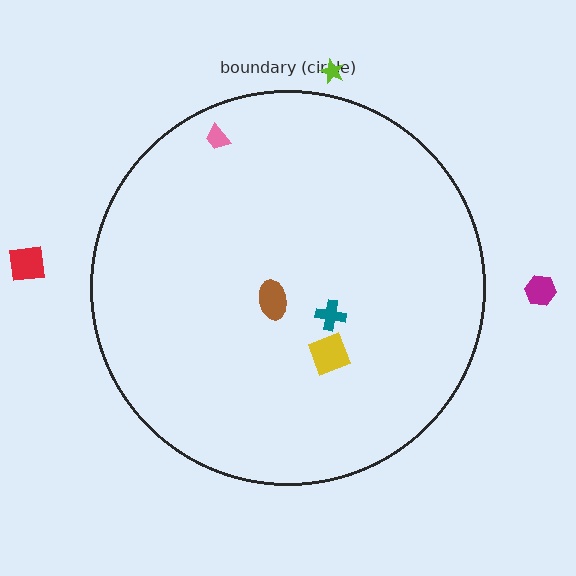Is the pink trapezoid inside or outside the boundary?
Inside.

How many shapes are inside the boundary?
4 inside, 3 outside.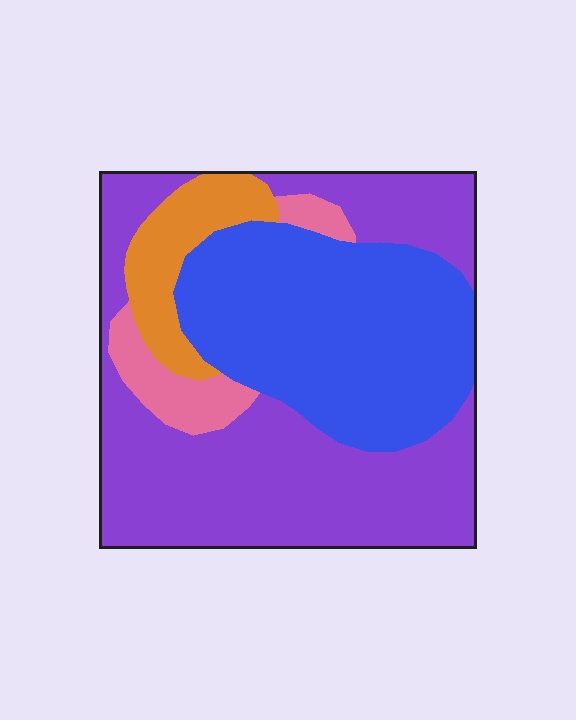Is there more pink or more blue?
Blue.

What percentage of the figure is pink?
Pink takes up less than a quarter of the figure.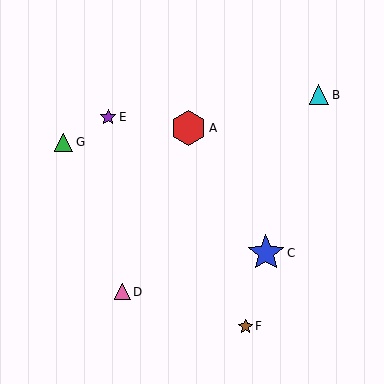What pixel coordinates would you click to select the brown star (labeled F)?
Click at (245, 326) to select the brown star F.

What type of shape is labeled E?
Shape E is a purple star.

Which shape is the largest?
The blue star (labeled C) is the largest.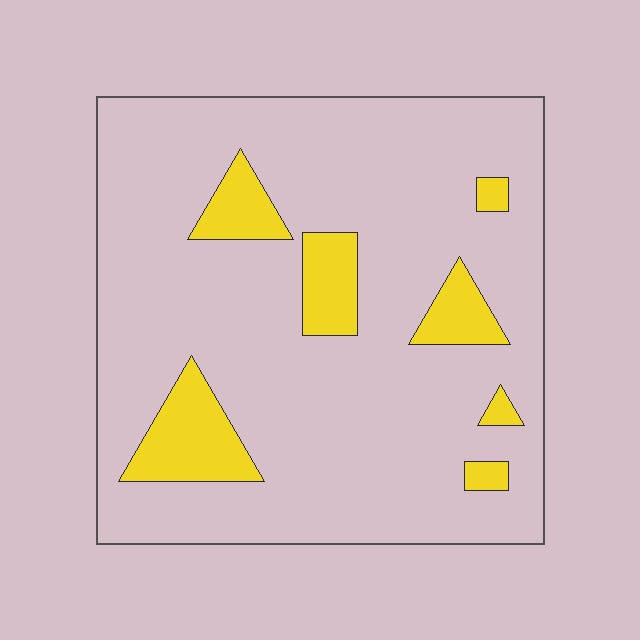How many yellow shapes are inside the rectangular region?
7.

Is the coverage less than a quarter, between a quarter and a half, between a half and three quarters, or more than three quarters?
Less than a quarter.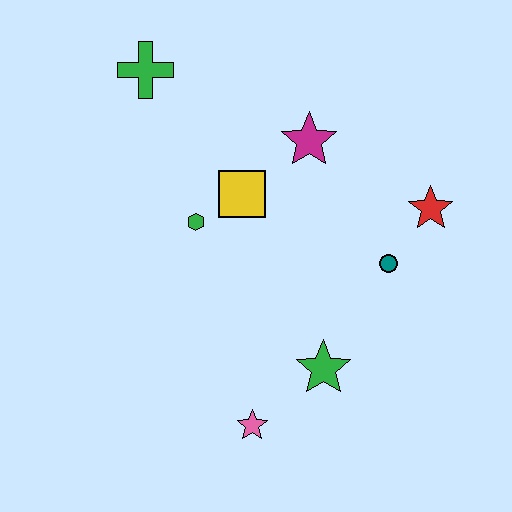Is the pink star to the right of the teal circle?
No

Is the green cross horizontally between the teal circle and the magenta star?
No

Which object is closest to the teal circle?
The red star is closest to the teal circle.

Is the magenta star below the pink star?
No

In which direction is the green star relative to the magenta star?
The green star is below the magenta star.